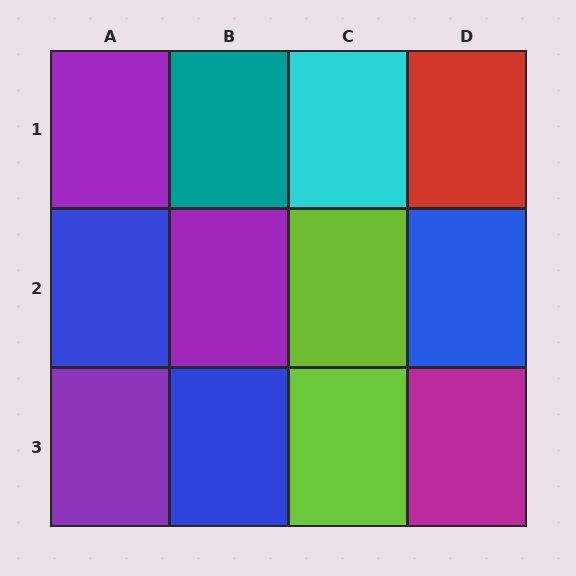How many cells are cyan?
1 cell is cyan.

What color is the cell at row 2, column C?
Lime.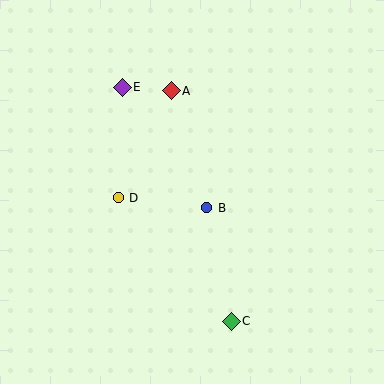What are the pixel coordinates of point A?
Point A is at (171, 91).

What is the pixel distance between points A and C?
The distance between A and C is 238 pixels.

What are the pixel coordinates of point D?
Point D is at (118, 198).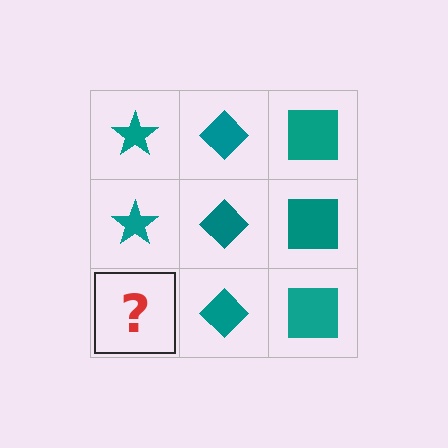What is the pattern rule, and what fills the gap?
The rule is that each column has a consistent shape. The gap should be filled with a teal star.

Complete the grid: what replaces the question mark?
The question mark should be replaced with a teal star.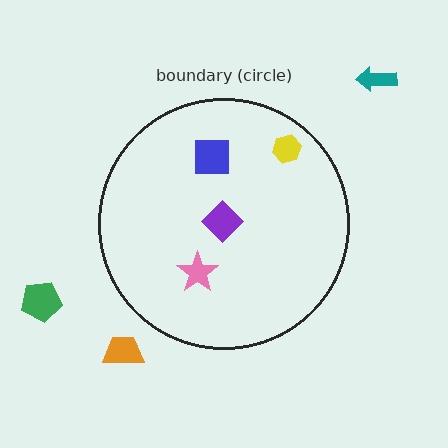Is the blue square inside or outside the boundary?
Inside.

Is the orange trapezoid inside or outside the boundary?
Outside.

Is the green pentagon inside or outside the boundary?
Outside.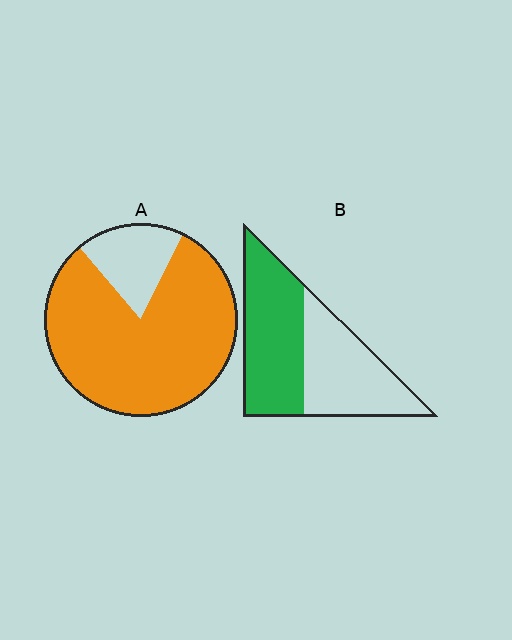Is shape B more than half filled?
Roughly half.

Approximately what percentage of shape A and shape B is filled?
A is approximately 80% and B is approximately 55%.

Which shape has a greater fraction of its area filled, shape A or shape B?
Shape A.